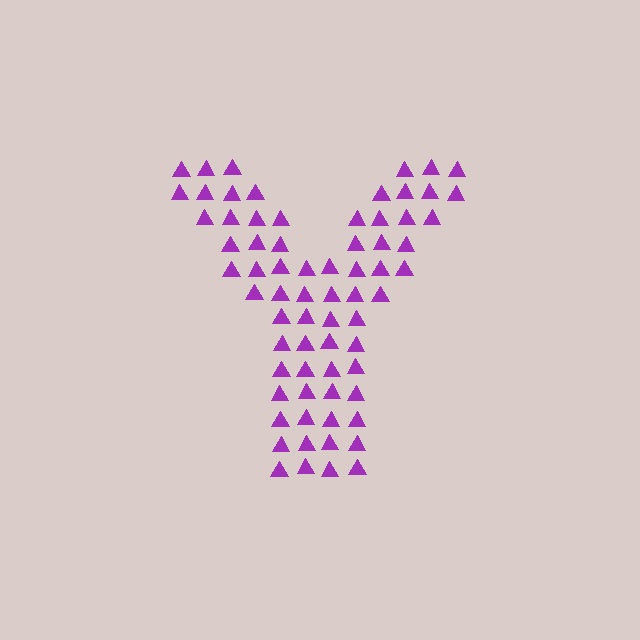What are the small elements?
The small elements are triangles.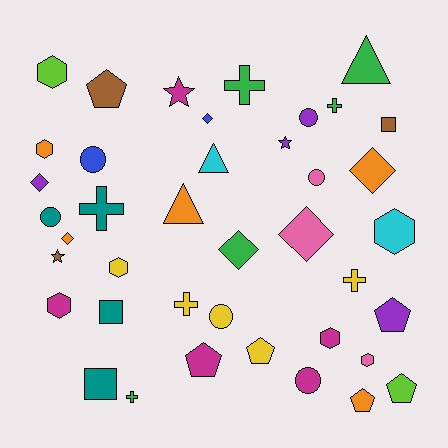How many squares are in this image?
There are 3 squares.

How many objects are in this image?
There are 40 objects.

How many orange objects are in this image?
There are 5 orange objects.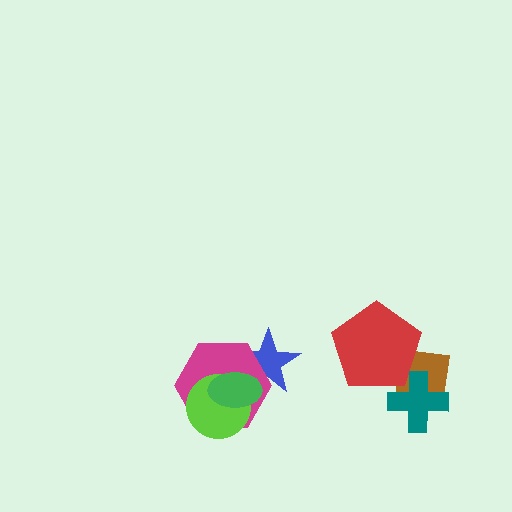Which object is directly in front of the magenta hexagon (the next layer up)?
The lime circle is directly in front of the magenta hexagon.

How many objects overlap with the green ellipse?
3 objects overlap with the green ellipse.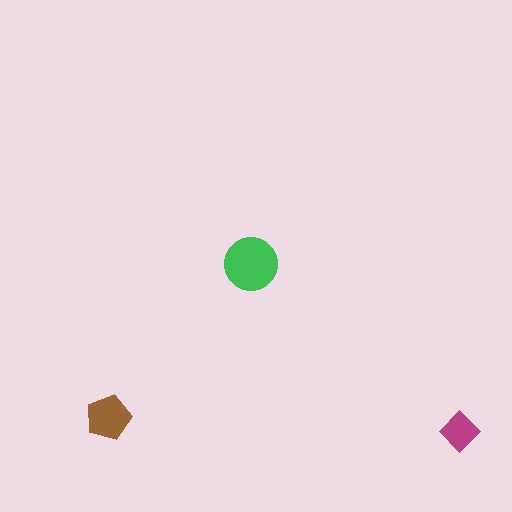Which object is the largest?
The green circle.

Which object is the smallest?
The magenta diamond.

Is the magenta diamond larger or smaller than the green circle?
Smaller.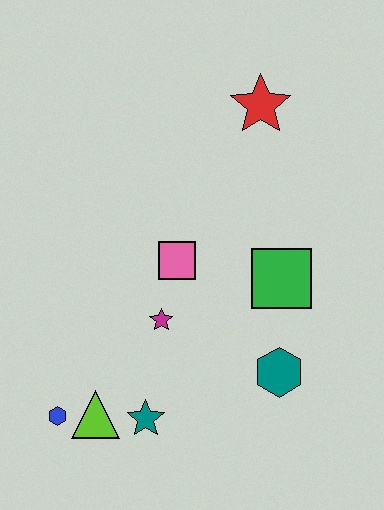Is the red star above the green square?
Yes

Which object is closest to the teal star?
The lime triangle is closest to the teal star.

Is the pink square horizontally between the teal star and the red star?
Yes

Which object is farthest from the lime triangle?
The red star is farthest from the lime triangle.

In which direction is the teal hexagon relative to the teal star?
The teal hexagon is to the right of the teal star.